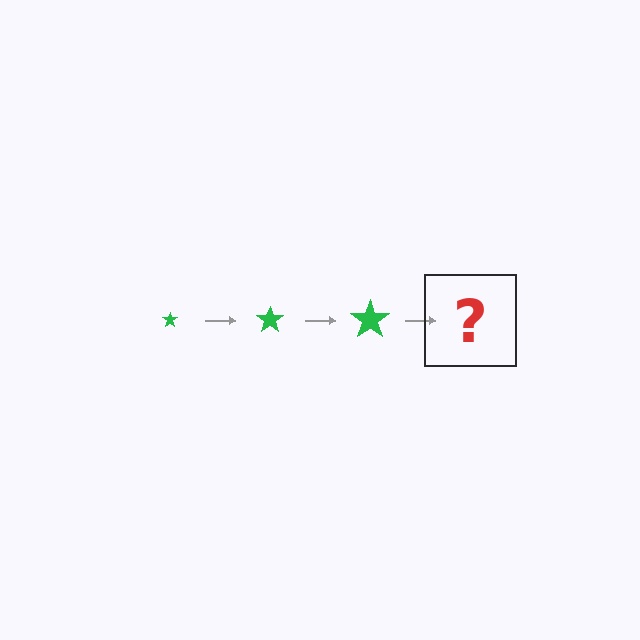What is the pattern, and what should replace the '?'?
The pattern is that the star gets progressively larger each step. The '?' should be a green star, larger than the previous one.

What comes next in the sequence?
The next element should be a green star, larger than the previous one.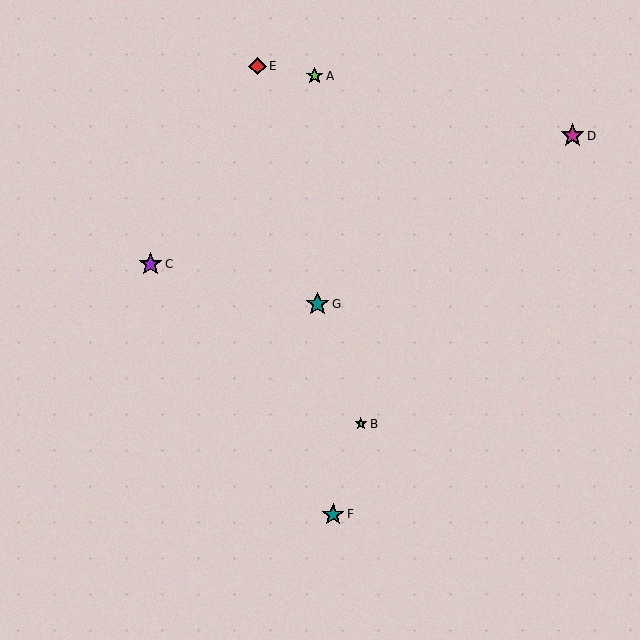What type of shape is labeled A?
Shape A is a lime star.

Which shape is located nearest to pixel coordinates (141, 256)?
The purple star (labeled C) at (151, 264) is nearest to that location.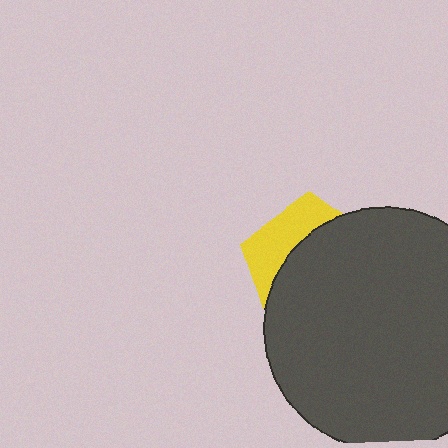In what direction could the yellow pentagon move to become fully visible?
The yellow pentagon could move toward the upper-left. That would shift it out from behind the dark gray circle entirely.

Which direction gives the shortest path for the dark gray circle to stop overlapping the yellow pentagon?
Moving toward the lower-right gives the shortest separation.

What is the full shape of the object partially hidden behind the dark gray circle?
The partially hidden object is a yellow pentagon.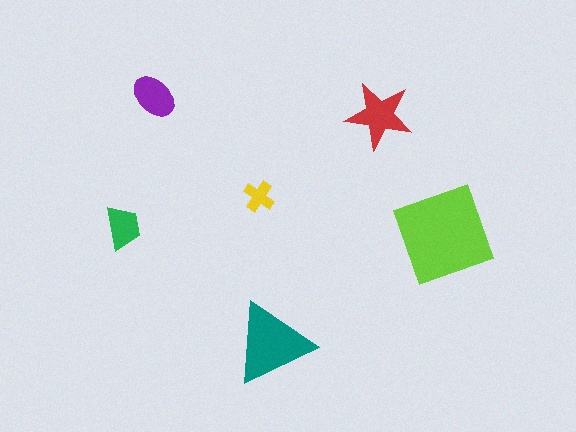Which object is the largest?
The lime diamond.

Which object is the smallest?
The yellow cross.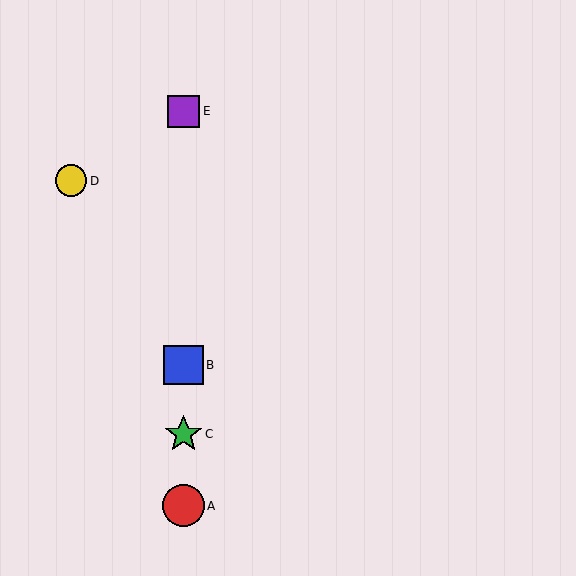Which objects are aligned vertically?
Objects A, B, C, E are aligned vertically.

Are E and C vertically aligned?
Yes, both are at x≈184.